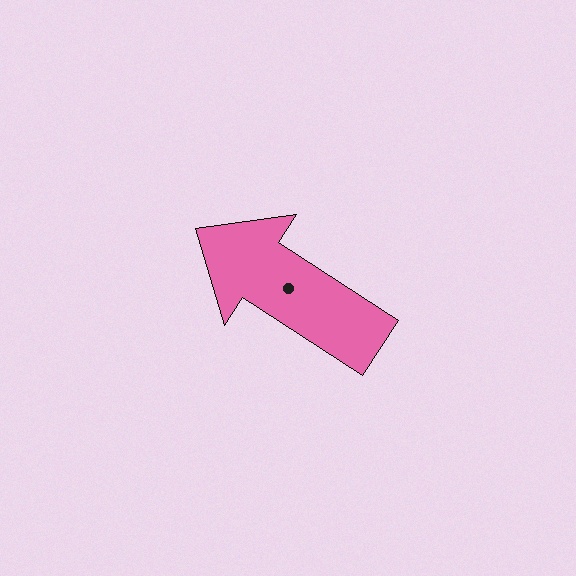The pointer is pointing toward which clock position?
Roughly 10 o'clock.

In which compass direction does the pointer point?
Northwest.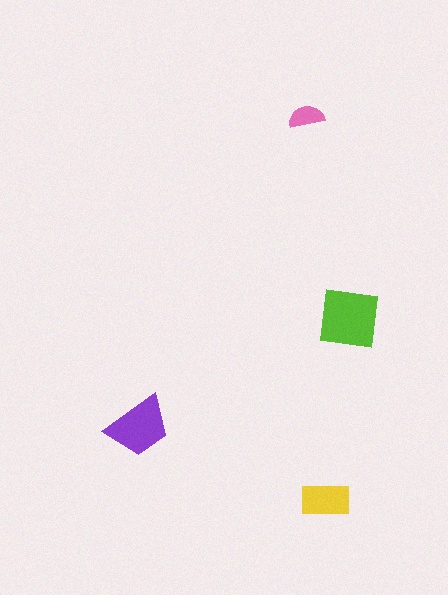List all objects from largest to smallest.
The lime square, the purple trapezoid, the yellow rectangle, the pink semicircle.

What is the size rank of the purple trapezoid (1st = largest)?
2nd.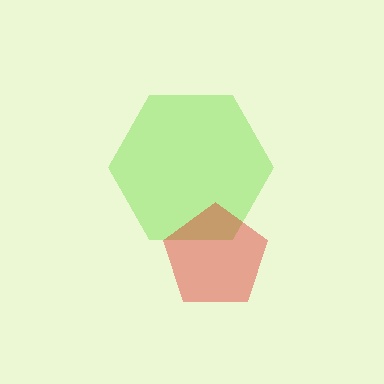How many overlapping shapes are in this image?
There are 2 overlapping shapes in the image.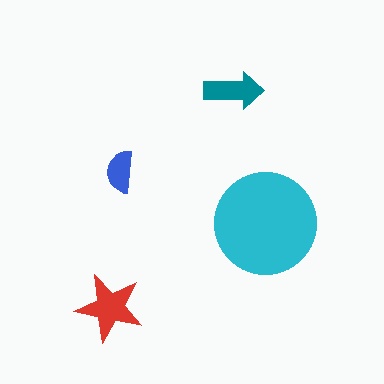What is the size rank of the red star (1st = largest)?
2nd.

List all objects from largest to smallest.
The cyan circle, the red star, the teal arrow, the blue semicircle.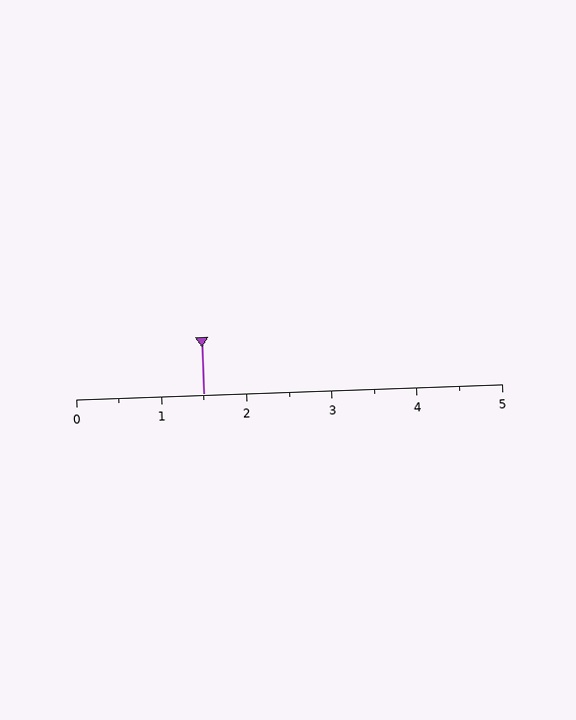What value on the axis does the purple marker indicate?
The marker indicates approximately 1.5.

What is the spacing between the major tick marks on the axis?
The major ticks are spaced 1 apart.